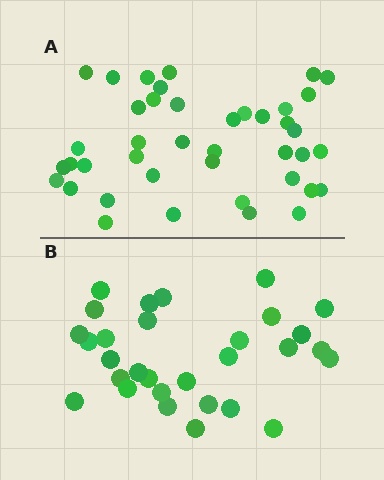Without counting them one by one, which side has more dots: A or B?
Region A (the top region) has more dots.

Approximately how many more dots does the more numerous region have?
Region A has roughly 12 or so more dots than region B.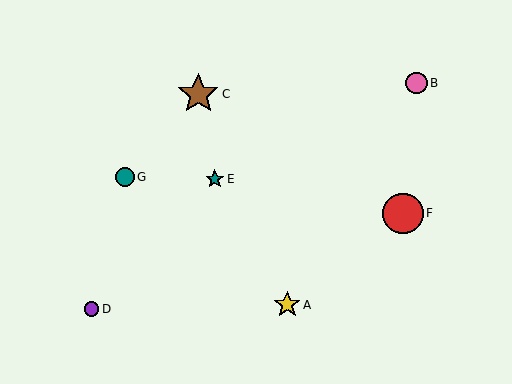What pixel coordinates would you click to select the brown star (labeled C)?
Click at (198, 94) to select the brown star C.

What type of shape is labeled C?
Shape C is a brown star.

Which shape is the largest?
The brown star (labeled C) is the largest.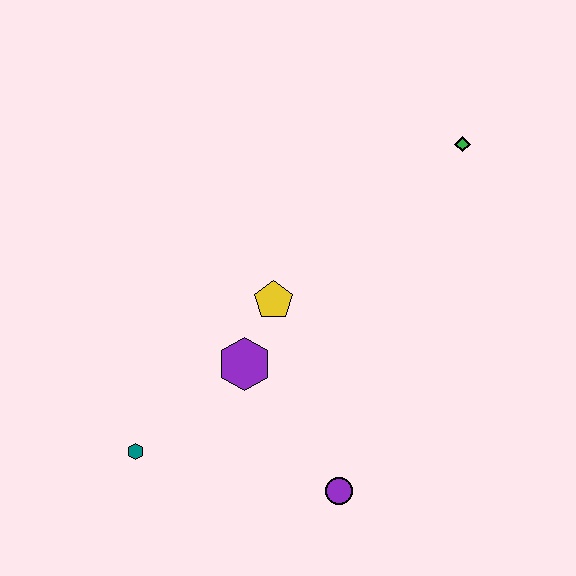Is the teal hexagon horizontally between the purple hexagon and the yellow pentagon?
No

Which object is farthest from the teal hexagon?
The green diamond is farthest from the teal hexagon.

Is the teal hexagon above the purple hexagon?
No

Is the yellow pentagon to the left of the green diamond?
Yes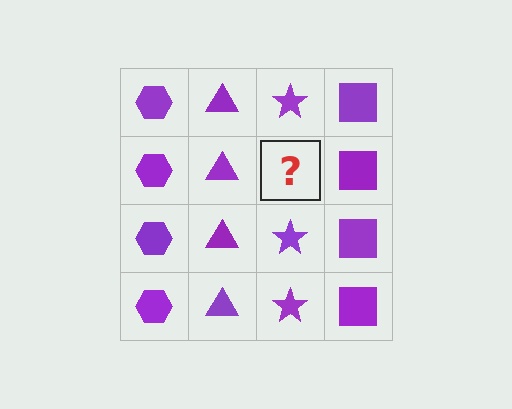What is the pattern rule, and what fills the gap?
The rule is that each column has a consistent shape. The gap should be filled with a purple star.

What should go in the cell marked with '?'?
The missing cell should contain a purple star.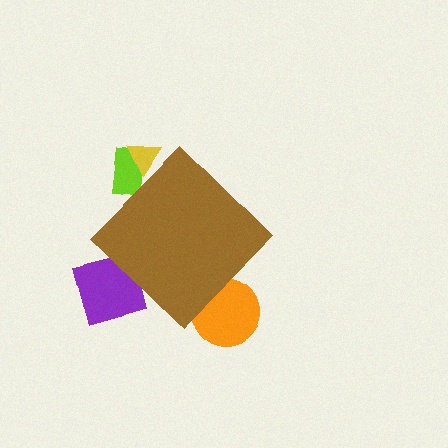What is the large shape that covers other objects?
A brown diamond.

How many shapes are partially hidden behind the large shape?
4 shapes are partially hidden.